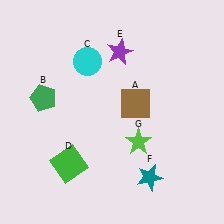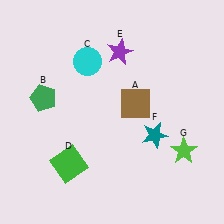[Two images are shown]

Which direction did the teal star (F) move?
The teal star (F) moved up.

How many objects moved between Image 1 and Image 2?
2 objects moved between the two images.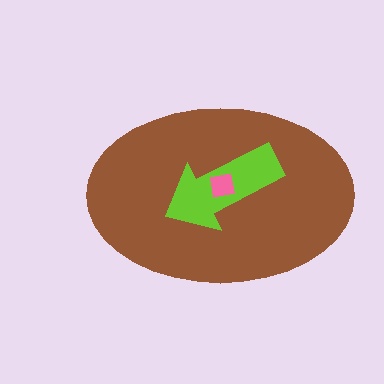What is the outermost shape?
The brown ellipse.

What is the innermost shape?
The pink square.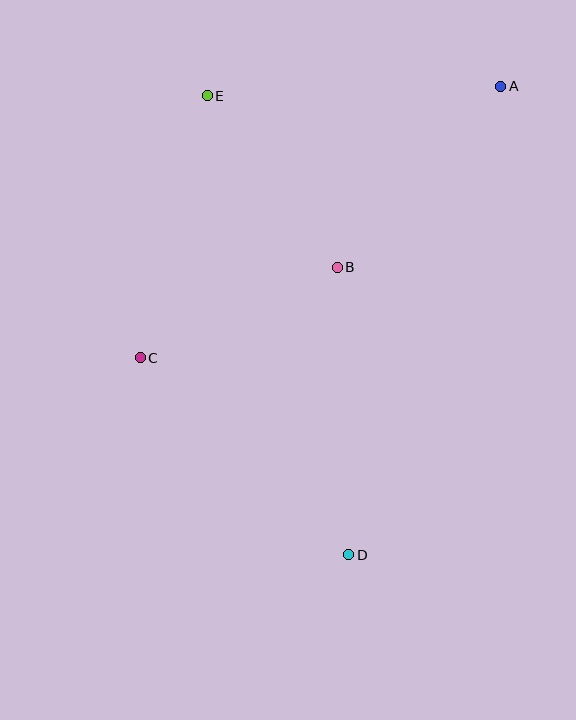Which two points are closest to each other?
Points B and E are closest to each other.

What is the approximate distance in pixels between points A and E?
The distance between A and E is approximately 294 pixels.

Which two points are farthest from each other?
Points A and D are farthest from each other.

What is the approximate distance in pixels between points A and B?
The distance between A and B is approximately 244 pixels.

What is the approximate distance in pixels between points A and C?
The distance between A and C is approximately 451 pixels.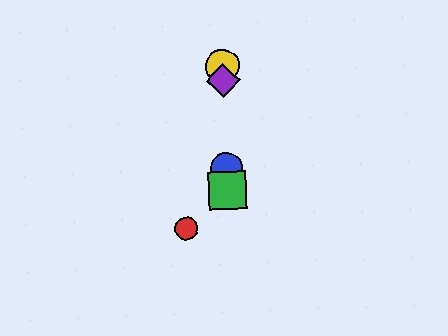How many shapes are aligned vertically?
4 shapes (the blue circle, the green square, the yellow circle, the purple diamond) are aligned vertically.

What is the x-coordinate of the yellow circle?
The yellow circle is at x≈222.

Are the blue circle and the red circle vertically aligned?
No, the blue circle is at x≈227 and the red circle is at x≈186.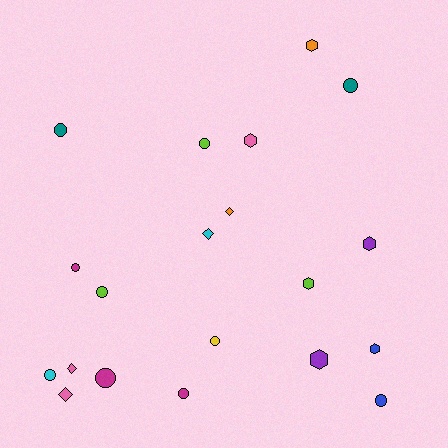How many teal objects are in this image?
There are 2 teal objects.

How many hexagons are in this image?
There are 6 hexagons.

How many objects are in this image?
There are 20 objects.